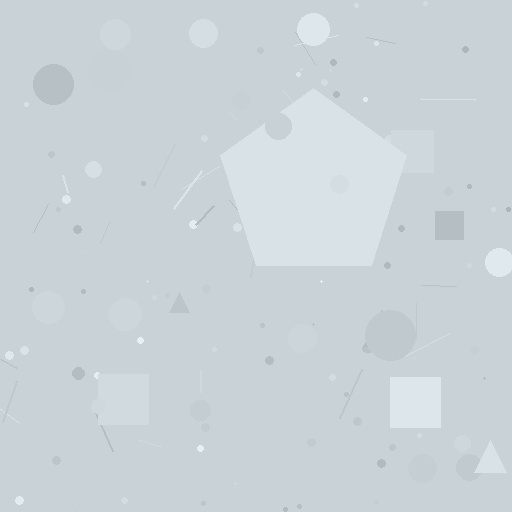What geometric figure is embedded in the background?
A pentagon is embedded in the background.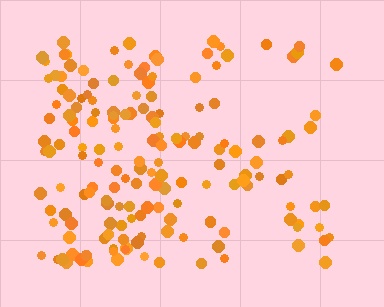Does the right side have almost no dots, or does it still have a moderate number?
Still a moderate number, just noticeably fewer than the left.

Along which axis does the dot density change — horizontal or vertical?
Horizontal.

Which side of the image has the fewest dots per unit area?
The right.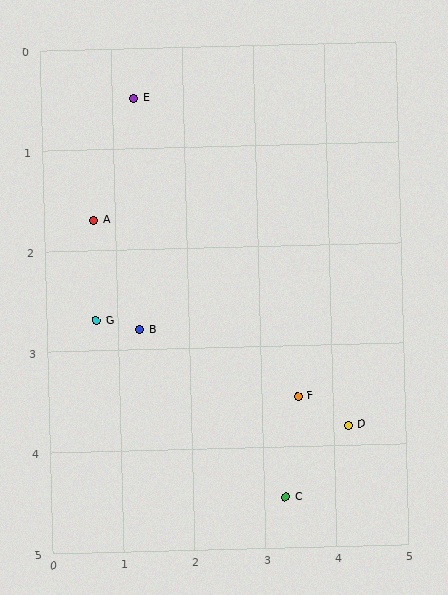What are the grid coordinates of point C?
Point C is at approximately (3.3, 4.5).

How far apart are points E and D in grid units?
Points E and D are about 4.4 grid units apart.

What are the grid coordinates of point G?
Point G is at approximately (0.7, 2.7).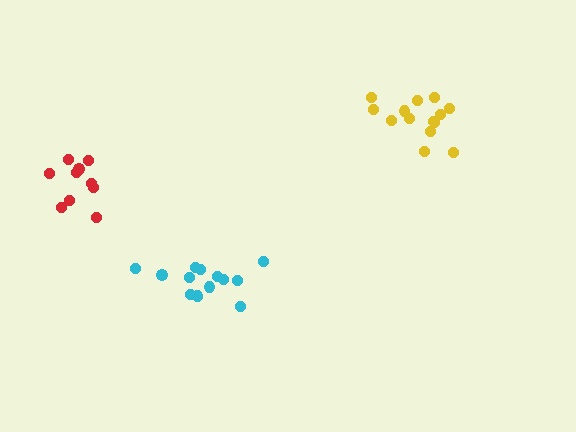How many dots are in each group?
Group 1: 14 dots, Group 2: 14 dots, Group 3: 10 dots (38 total).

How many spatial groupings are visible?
There are 3 spatial groupings.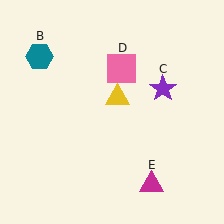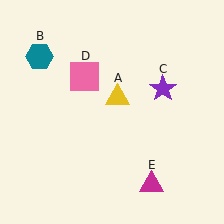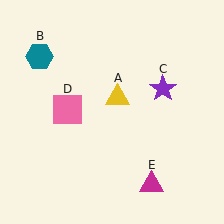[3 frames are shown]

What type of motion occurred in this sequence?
The pink square (object D) rotated counterclockwise around the center of the scene.